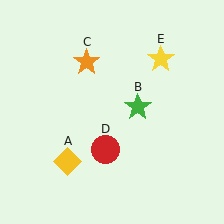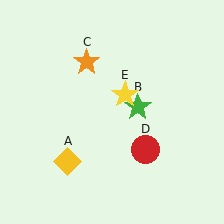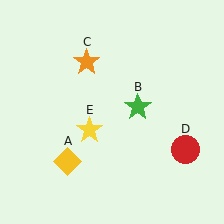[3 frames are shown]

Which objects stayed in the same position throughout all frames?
Yellow diamond (object A) and green star (object B) and orange star (object C) remained stationary.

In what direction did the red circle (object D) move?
The red circle (object D) moved right.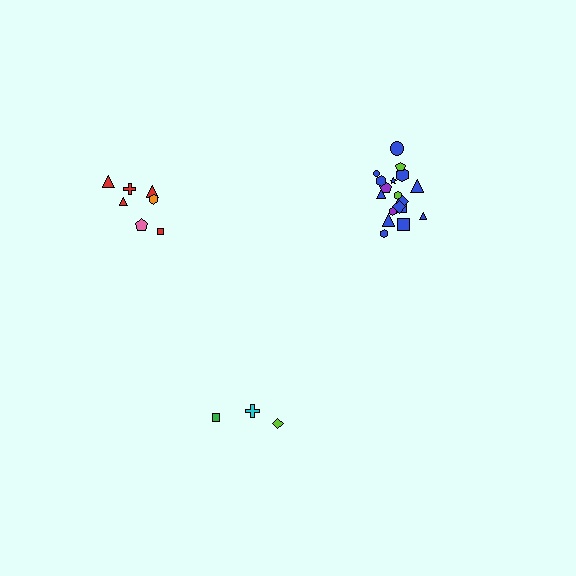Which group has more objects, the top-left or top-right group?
The top-right group.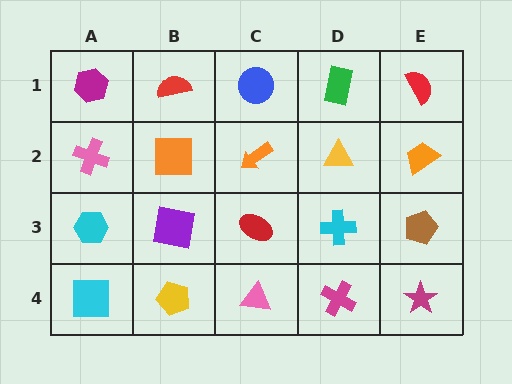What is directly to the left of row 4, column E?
A magenta cross.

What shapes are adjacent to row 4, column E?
A brown pentagon (row 3, column E), a magenta cross (row 4, column D).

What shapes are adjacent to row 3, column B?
An orange square (row 2, column B), a yellow pentagon (row 4, column B), a cyan hexagon (row 3, column A), a red ellipse (row 3, column C).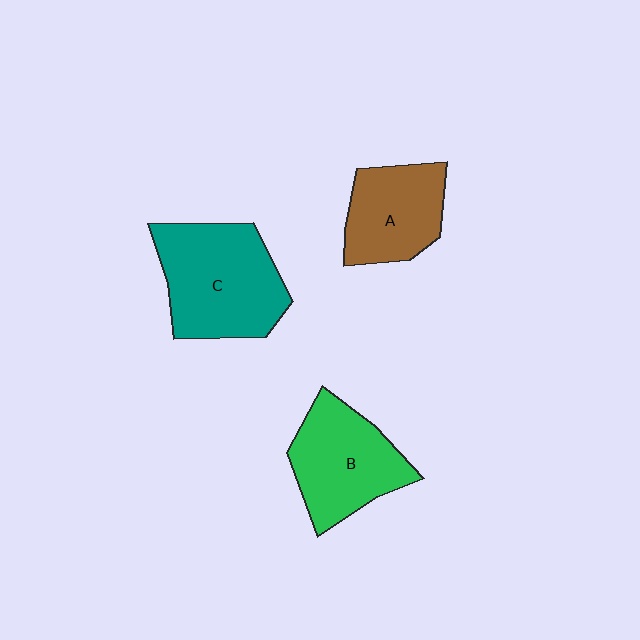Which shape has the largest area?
Shape C (teal).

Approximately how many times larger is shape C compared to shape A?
Approximately 1.5 times.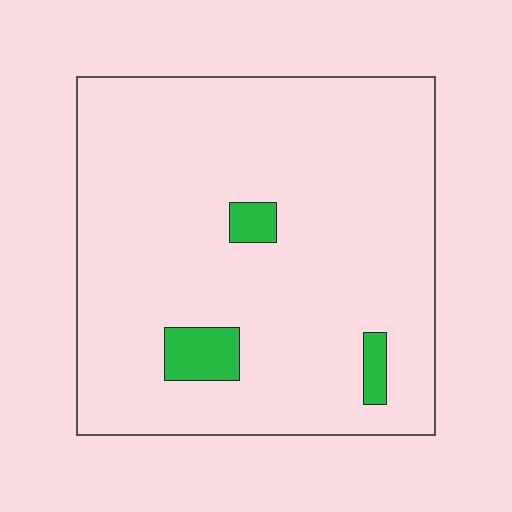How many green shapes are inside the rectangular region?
3.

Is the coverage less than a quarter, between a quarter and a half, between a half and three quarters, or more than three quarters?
Less than a quarter.